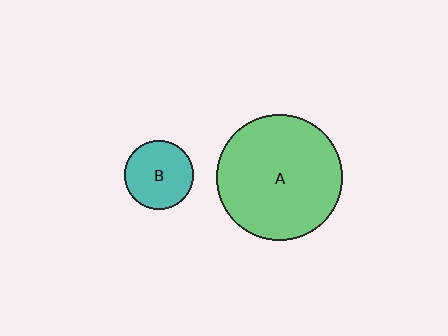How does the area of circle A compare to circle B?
Approximately 3.4 times.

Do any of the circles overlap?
No, none of the circles overlap.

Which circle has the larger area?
Circle A (green).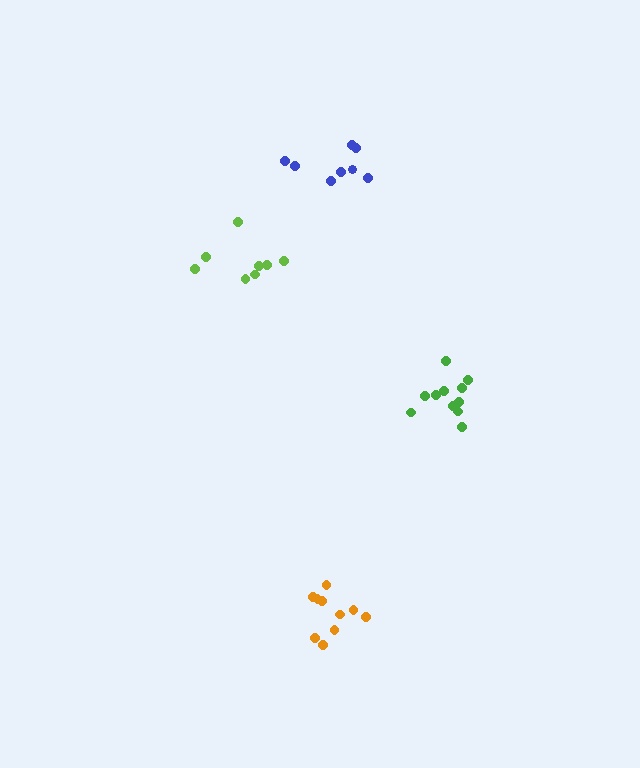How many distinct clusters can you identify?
There are 4 distinct clusters.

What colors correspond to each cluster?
The clusters are colored: green, lime, orange, blue.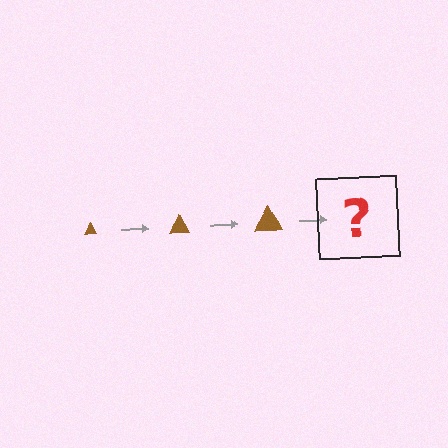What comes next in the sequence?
The next element should be a brown triangle, larger than the previous one.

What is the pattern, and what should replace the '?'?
The pattern is that the triangle gets progressively larger each step. The '?' should be a brown triangle, larger than the previous one.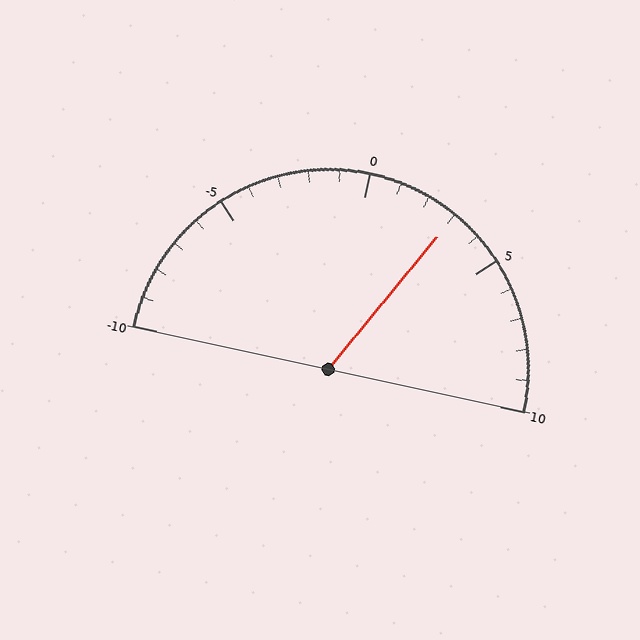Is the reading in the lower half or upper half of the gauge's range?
The reading is in the upper half of the range (-10 to 10).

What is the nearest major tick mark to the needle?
The nearest major tick mark is 5.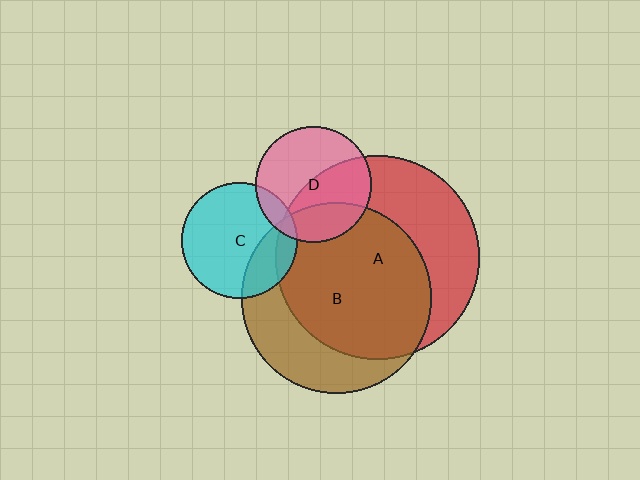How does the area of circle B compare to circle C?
Approximately 2.7 times.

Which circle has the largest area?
Circle A (red).